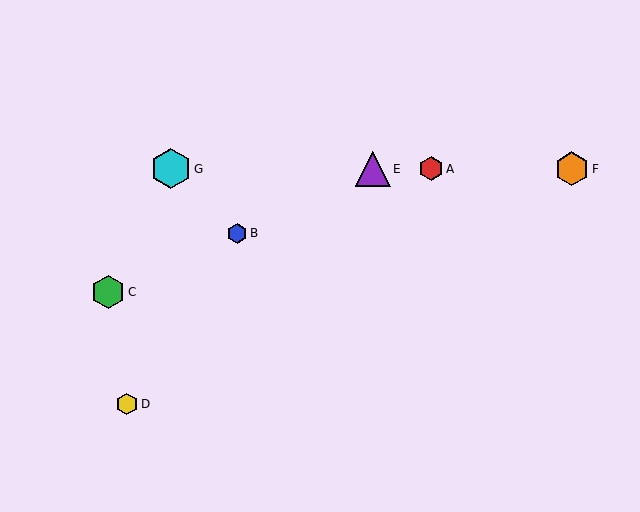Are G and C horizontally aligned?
No, G is at y≈169 and C is at y≈292.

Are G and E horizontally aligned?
Yes, both are at y≈169.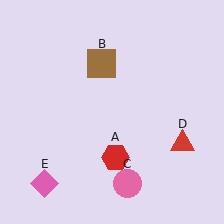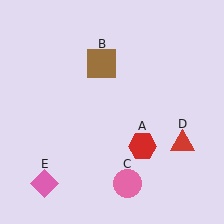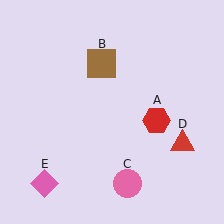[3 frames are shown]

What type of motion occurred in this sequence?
The red hexagon (object A) rotated counterclockwise around the center of the scene.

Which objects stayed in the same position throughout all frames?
Brown square (object B) and pink circle (object C) and red triangle (object D) and pink diamond (object E) remained stationary.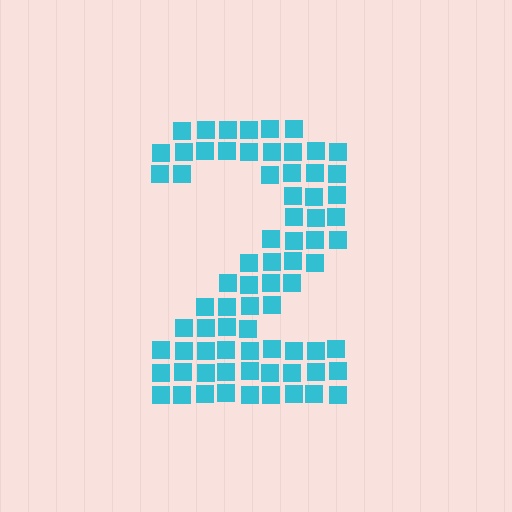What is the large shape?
The large shape is the digit 2.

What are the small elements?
The small elements are squares.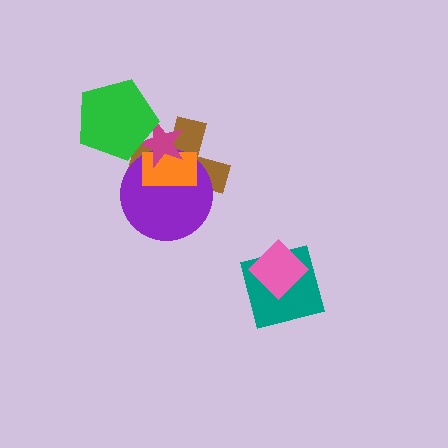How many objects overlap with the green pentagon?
2 objects overlap with the green pentagon.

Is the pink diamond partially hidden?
No, no other shape covers it.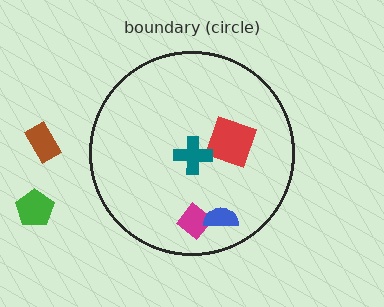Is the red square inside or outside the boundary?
Inside.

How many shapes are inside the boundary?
4 inside, 2 outside.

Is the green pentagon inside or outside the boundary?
Outside.